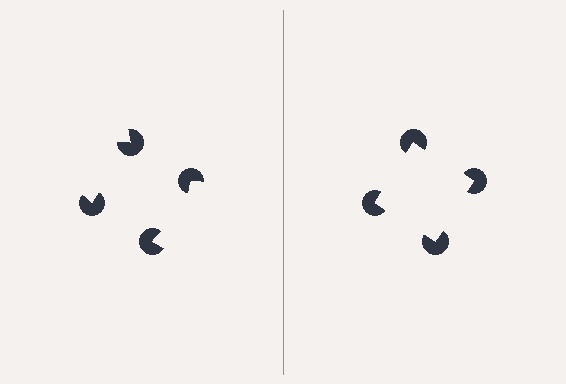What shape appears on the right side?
An illusory square.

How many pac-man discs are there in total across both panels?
8 — 4 on each side.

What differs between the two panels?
The pac-man discs are positioned identically on both sides; only the wedge orientations differ. On the right they align to a square; on the left they are misaligned.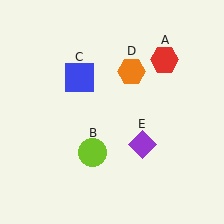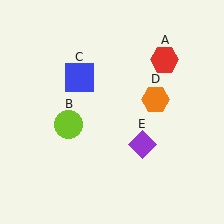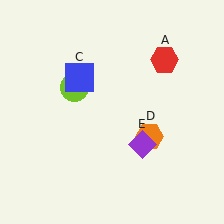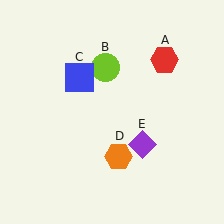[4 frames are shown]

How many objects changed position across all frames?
2 objects changed position: lime circle (object B), orange hexagon (object D).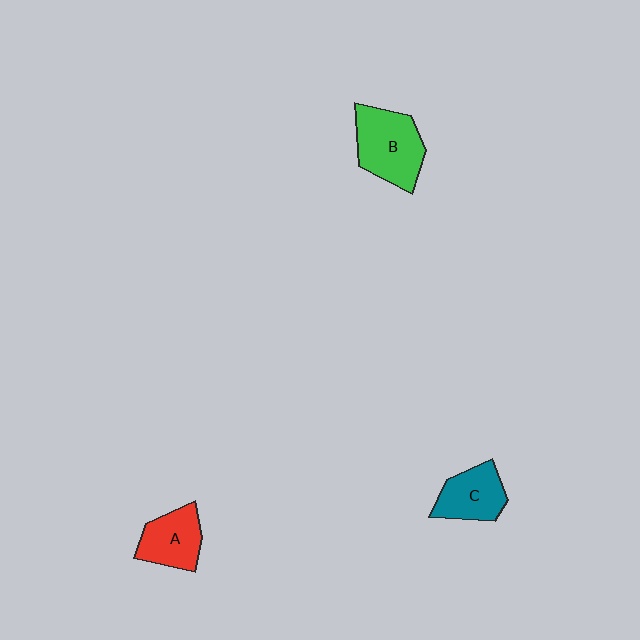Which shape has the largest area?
Shape B (green).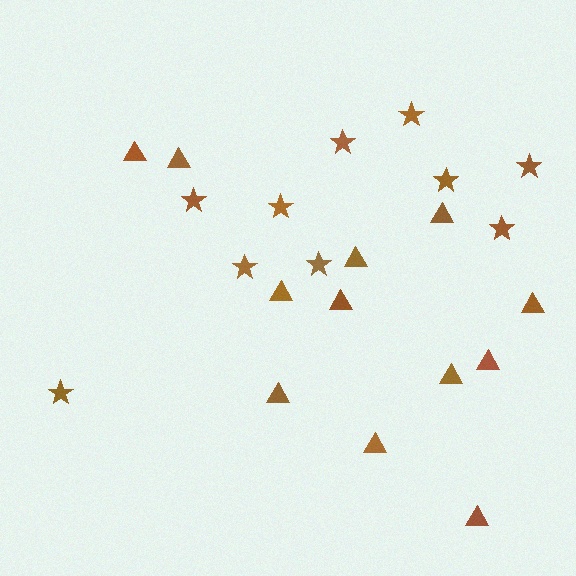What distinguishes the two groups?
There are 2 groups: one group of stars (10) and one group of triangles (12).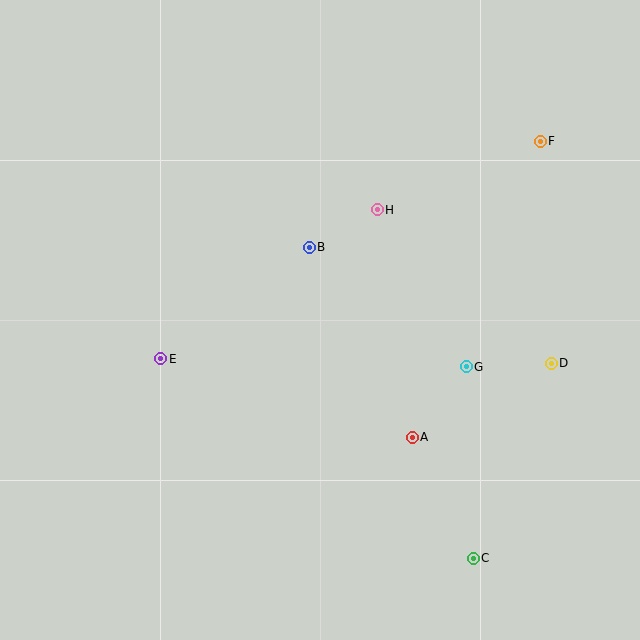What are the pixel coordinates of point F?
Point F is at (540, 141).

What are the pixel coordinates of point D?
Point D is at (551, 363).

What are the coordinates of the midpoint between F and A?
The midpoint between F and A is at (476, 289).